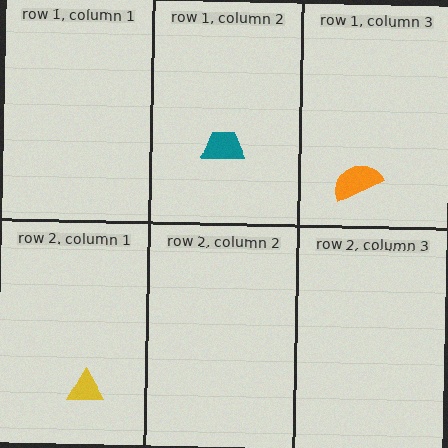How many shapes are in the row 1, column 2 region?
1.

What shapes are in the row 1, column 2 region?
The teal trapezoid.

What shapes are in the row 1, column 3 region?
The orange semicircle.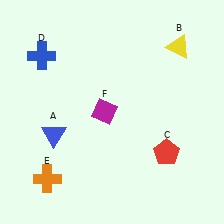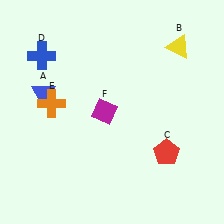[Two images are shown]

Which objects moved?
The objects that moved are: the blue triangle (A), the orange cross (E).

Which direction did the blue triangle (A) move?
The blue triangle (A) moved up.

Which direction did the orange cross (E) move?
The orange cross (E) moved up.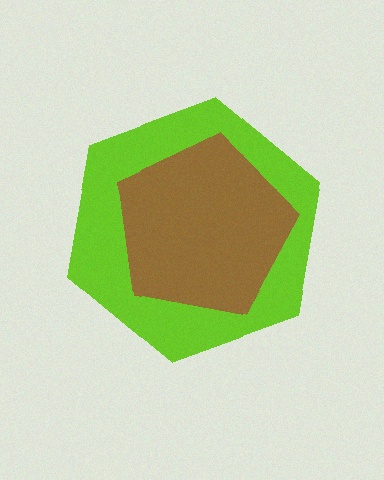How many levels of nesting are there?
2.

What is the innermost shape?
The brown pentagon.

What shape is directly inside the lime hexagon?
The brown pentagon.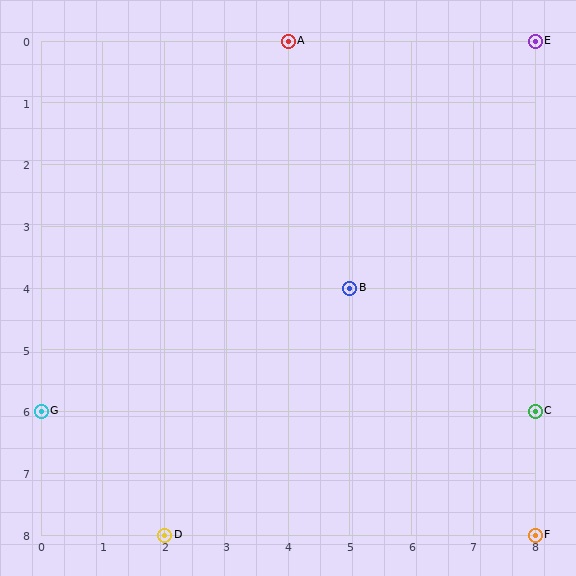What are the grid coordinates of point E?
Point E is at grid coordinates (8, 0).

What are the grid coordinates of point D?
Point D is at grid coordinates (2, 8).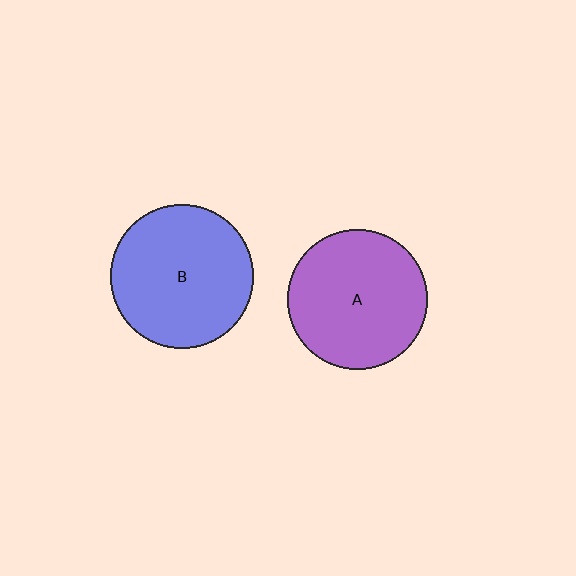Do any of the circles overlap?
No, none of the circles overlap.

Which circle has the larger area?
Circle B (blue).